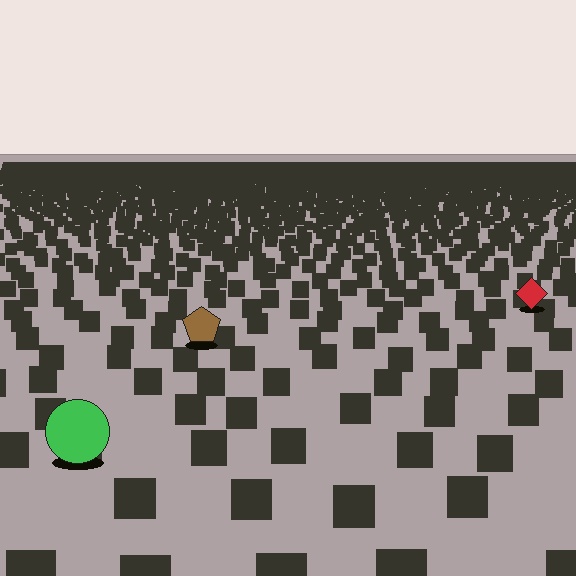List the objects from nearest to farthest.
From nearest to farthest: the green circle, the brown pentagon, the red diamond.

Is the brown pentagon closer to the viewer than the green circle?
No. The green circle is closer — you can tell from the texture gradient: the ground texture is coarser near it.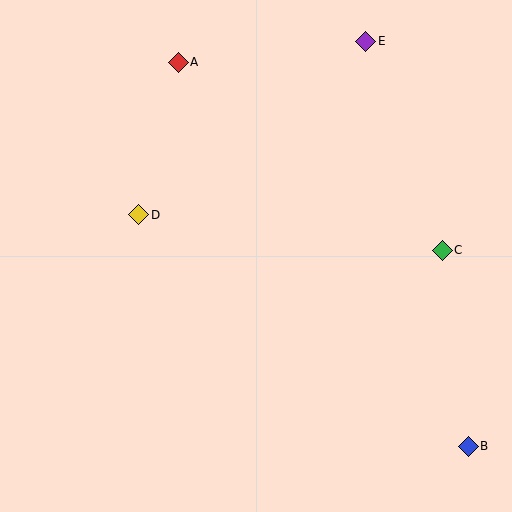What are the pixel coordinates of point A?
Point A is at (178, 62).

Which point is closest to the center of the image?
Point D at (139, 215) is closest to the center.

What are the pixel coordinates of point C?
Point C is at (442, 250).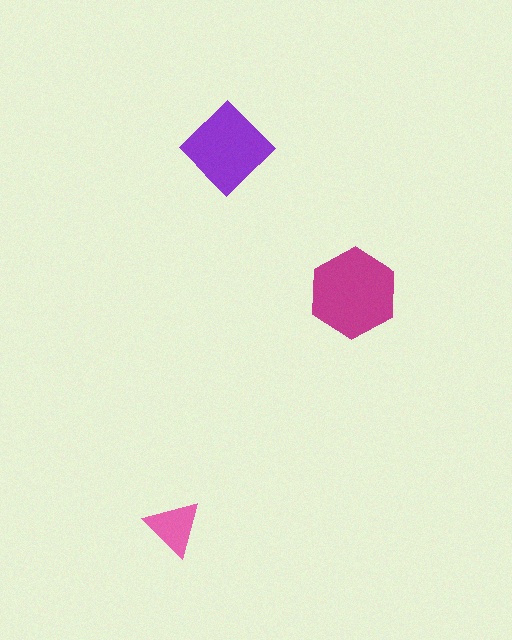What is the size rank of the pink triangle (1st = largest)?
3rd.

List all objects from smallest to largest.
The pink triangle, the purple diamond, the magenta hexagon.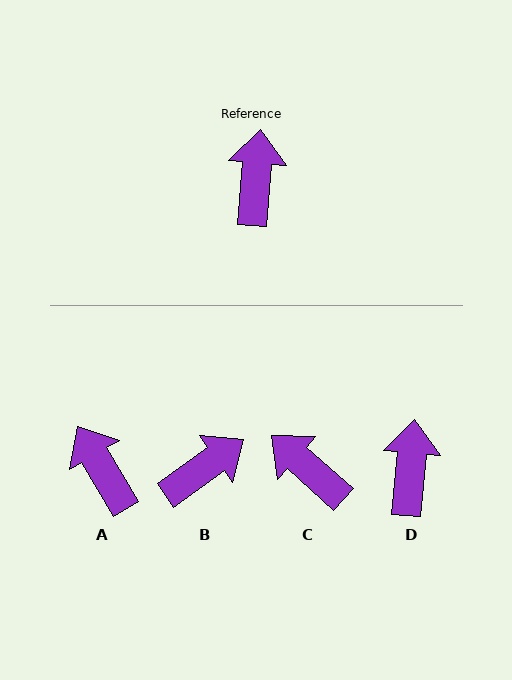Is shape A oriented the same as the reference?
No, it is off by about 35 degrees.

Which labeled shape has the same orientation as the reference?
D.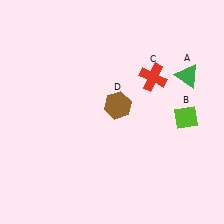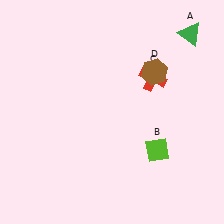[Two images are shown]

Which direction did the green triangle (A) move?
The green triangle (A) moved up.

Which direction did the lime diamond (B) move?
The lime diamond (B) moved down.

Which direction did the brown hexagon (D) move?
The brown hexagon (D) moved right.